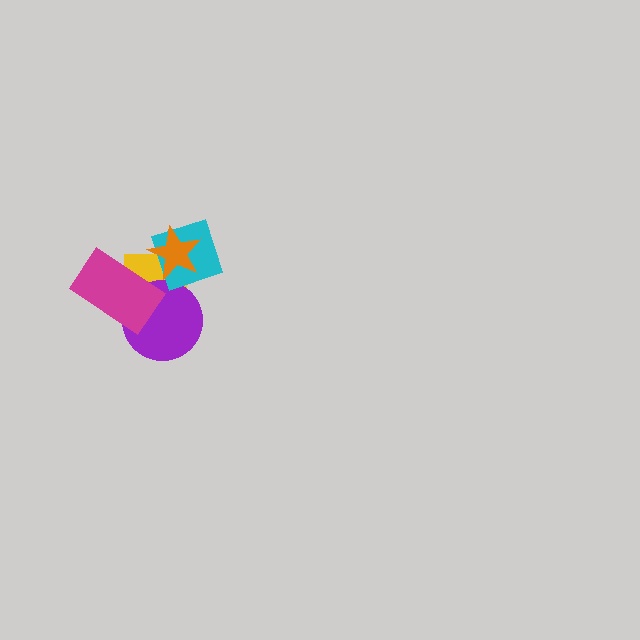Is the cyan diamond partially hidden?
Yes, it is partially covered by another shape.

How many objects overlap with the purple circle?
3 objects overlap with the purple circle.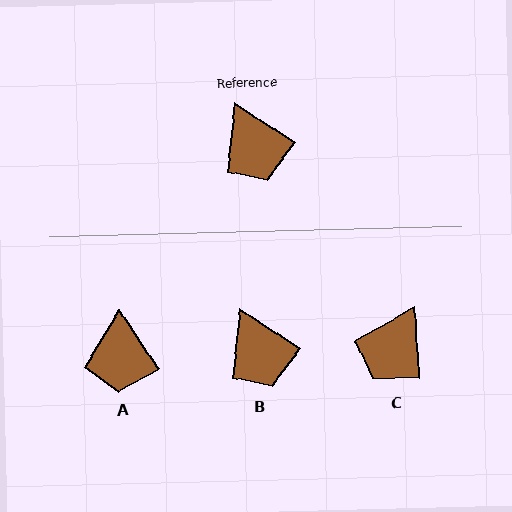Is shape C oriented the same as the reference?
No, it is off by about 53 degrees.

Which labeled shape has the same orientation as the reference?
B.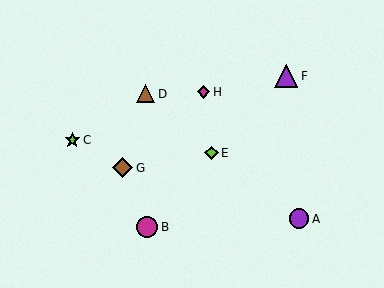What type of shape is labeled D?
Shape D is a brown triangle.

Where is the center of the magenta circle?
The center of the magenta circle is at (147, 227).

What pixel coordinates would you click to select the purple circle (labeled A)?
Click at (299, 219) to select the purple circle A.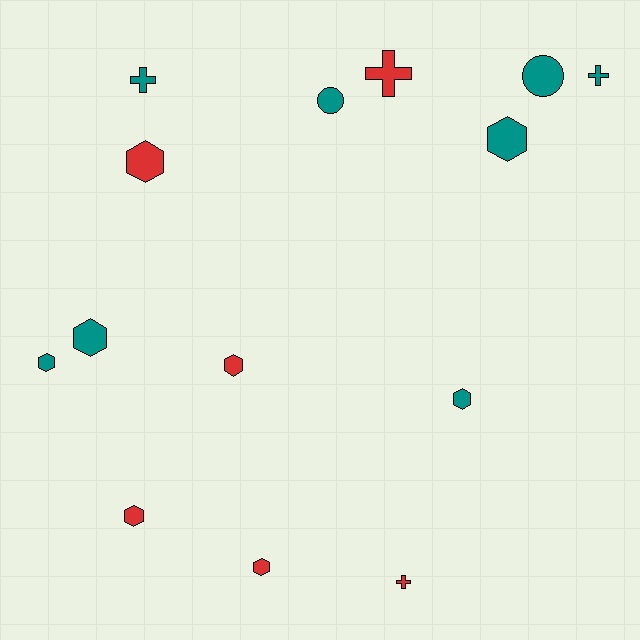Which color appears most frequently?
Teal, with 8 objects.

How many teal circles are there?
There are 2 teal circles.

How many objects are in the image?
There are 14 objects.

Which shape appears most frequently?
Hexagon, with 8 objects.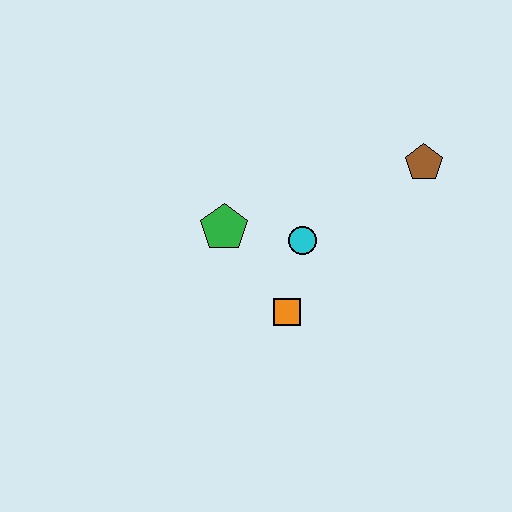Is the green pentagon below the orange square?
No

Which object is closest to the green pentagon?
The cyan circle is closest to the green pentagon.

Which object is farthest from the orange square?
The brown pentagon is farthest from the orange square.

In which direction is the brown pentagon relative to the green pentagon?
The brown pentagon is to the right of the green pentagon.